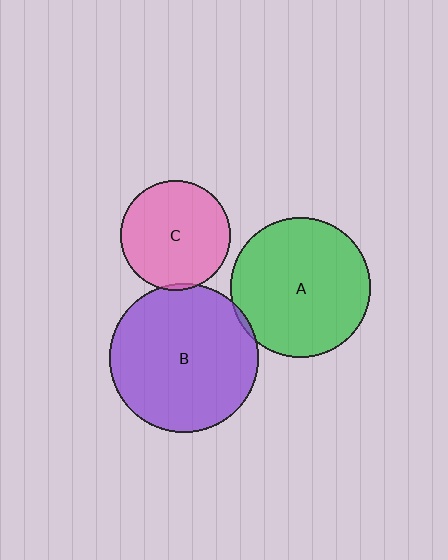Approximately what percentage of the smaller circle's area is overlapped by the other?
Approximately 5%.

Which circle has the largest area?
Circle B (purple).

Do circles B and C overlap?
Yes.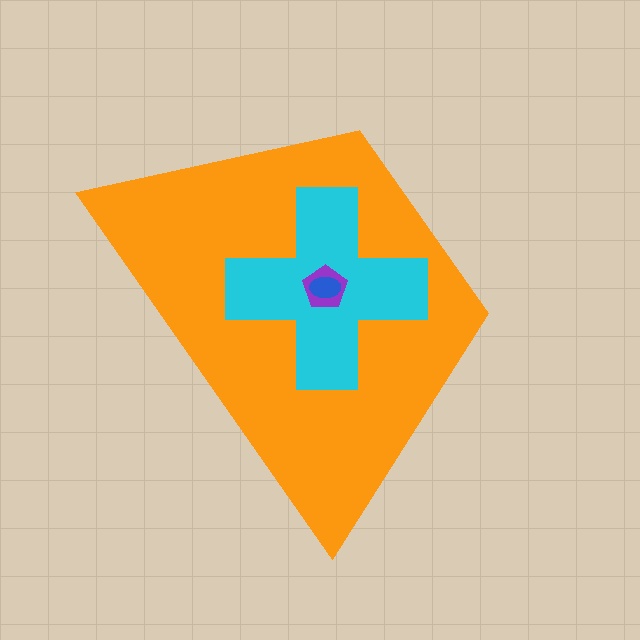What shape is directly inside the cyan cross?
The purple pentagon.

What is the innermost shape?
The blue ellipse.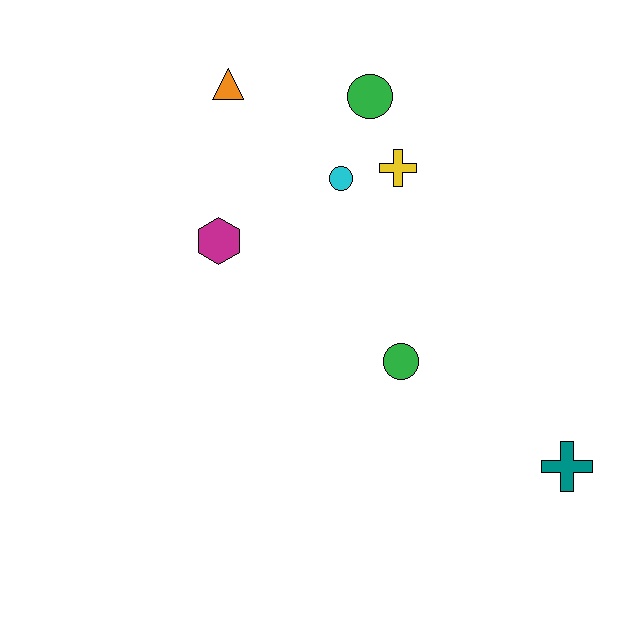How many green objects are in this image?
There are 2 green objects.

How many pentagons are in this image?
There are no pentagons.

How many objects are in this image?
There are 7 objects.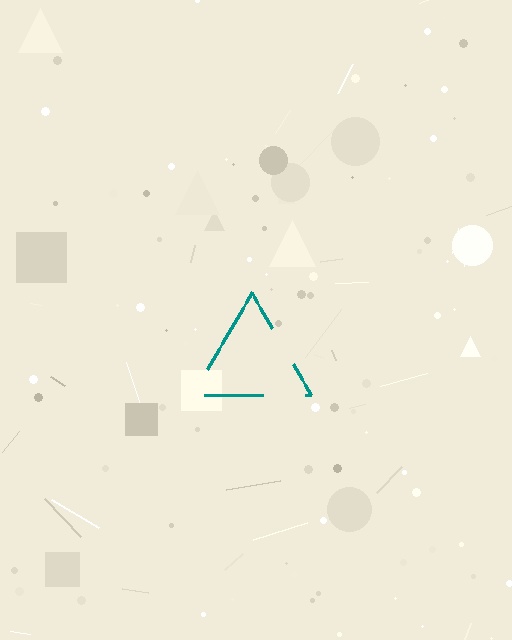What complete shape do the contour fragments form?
The contour fragments form a triangle.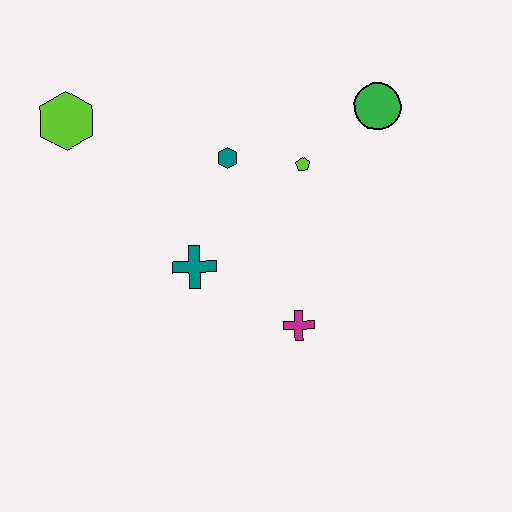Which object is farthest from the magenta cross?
The lime hexagon is farthest from the magenta cross.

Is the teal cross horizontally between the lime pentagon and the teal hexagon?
No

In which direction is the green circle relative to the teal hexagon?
The green circle is to the right of the teal hexagon.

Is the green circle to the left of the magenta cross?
No